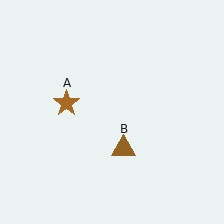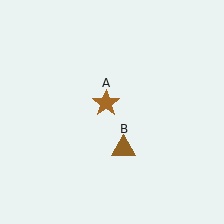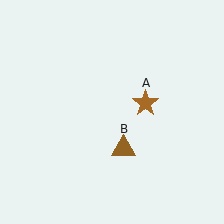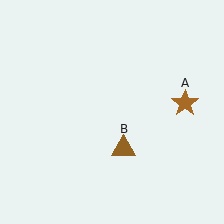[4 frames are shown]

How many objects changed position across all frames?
1 object changed position: brown star (object A).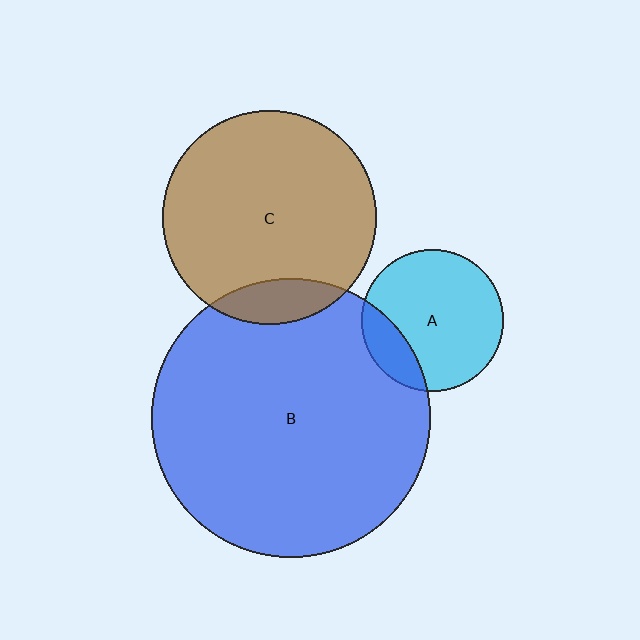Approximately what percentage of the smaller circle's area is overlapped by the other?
Approximately 10%.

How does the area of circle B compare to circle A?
Approximately 3.9 times.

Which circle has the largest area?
Circle B (blue).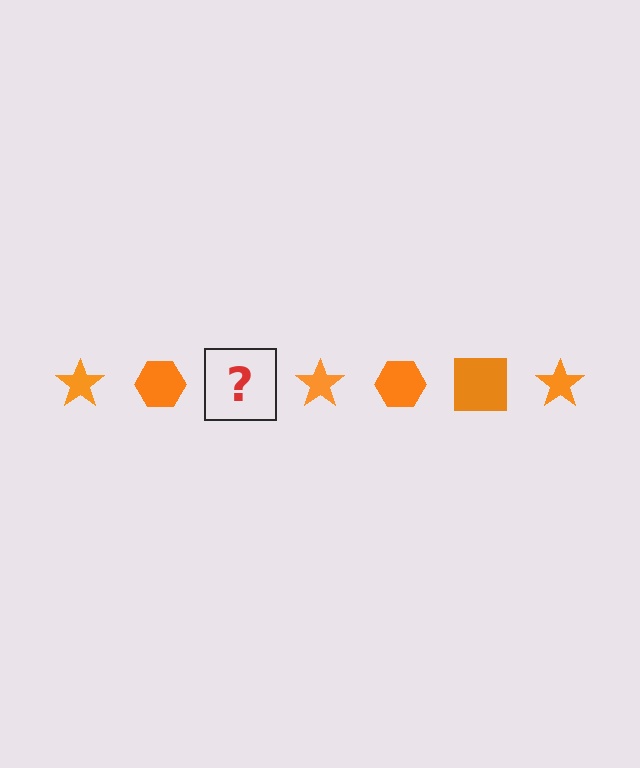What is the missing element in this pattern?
The missing element is an orange square.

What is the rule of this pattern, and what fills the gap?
The rule is that the pattern cycles through star, hexagon, square shapes in orange. The gap should be filled with an orange square.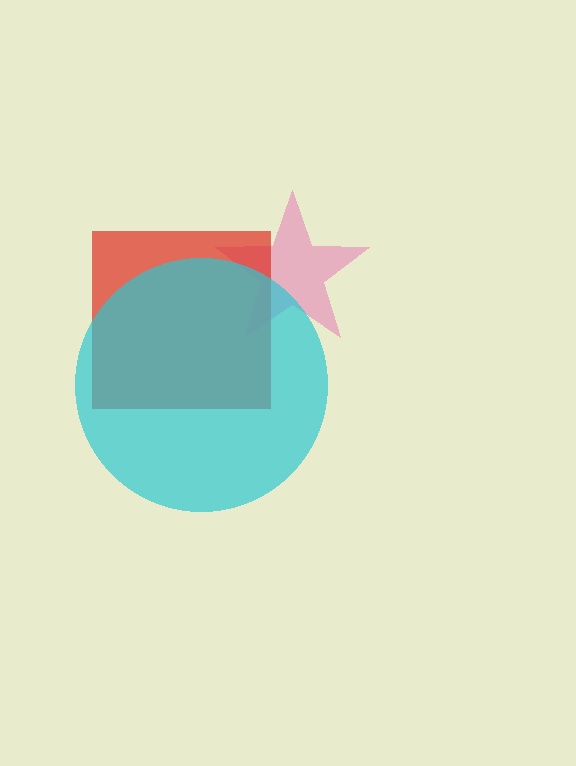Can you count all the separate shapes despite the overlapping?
Yes, there are 3 separate shapes.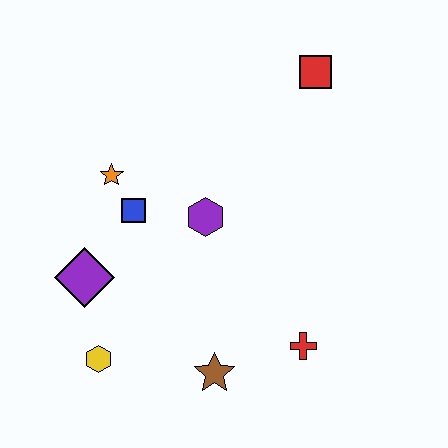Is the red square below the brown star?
No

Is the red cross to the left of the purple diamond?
No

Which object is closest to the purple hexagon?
The blue square is closest to the purple hexagon.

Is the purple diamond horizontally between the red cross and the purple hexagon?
No